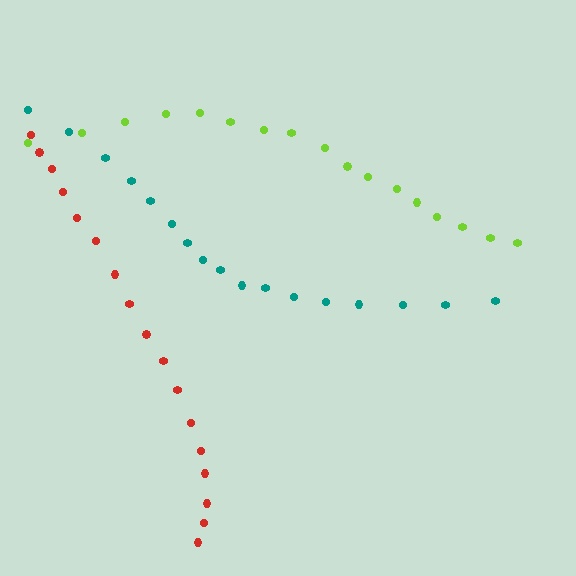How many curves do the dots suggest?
There are 3 distinct paths.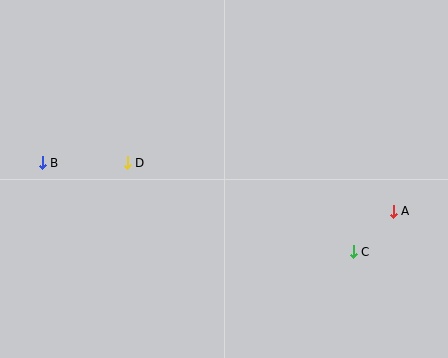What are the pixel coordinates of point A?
Point A is at (393, 211).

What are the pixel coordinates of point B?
Point B is at (42, 163).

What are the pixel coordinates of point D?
Point D is at (127, 163).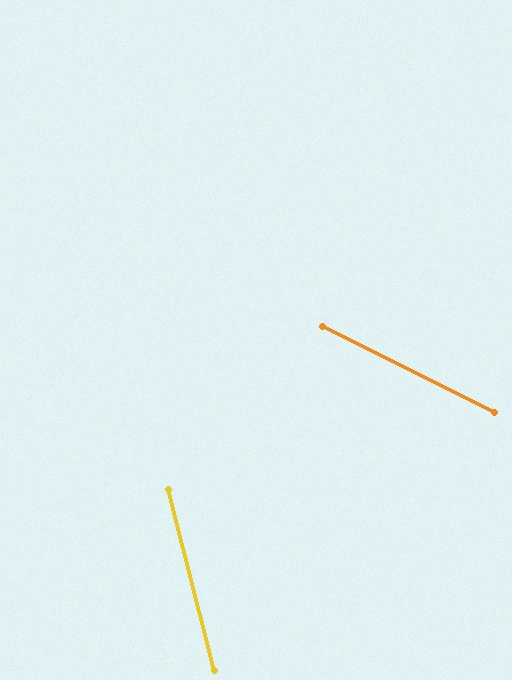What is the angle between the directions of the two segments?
Approximately 49 degrees.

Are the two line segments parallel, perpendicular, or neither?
Neither parallel nor perpendicular — they differ by about 49°.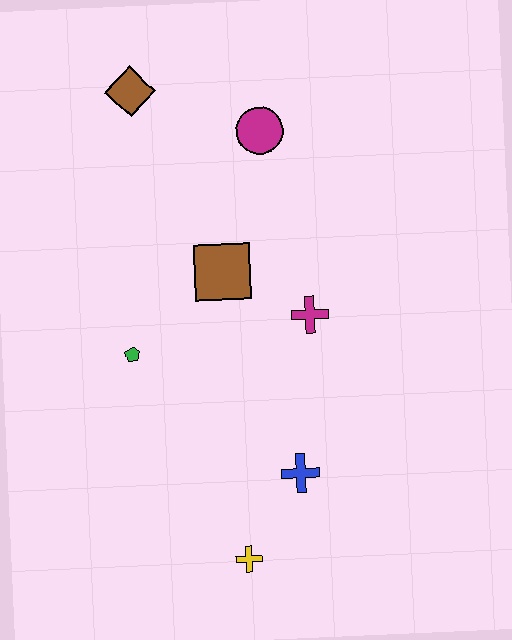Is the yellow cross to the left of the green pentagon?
No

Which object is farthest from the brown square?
The yellow cross is farthest from the brown square.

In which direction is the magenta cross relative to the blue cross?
The magenta cross is above the blue cross.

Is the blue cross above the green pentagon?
No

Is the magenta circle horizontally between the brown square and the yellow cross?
No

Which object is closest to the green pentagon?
The brown square is closest to the green pentagon.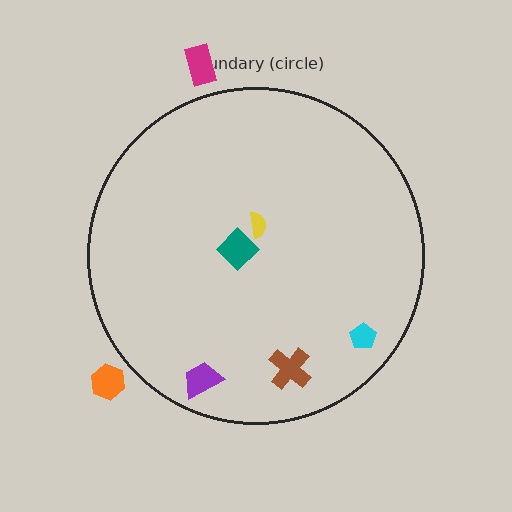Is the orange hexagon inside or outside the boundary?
Outside.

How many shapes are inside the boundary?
5 inside, 2 outside.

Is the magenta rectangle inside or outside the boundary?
Outside.